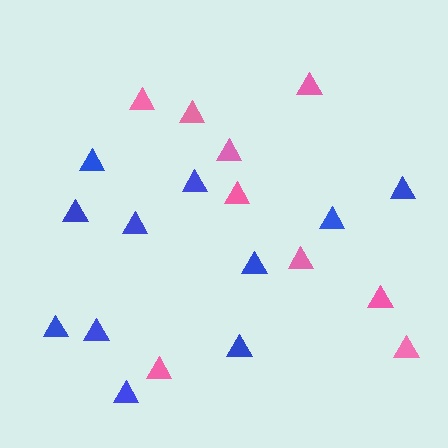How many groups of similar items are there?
There are 2 groups: one group of pink triangles (9) and one group of blue triangles (11).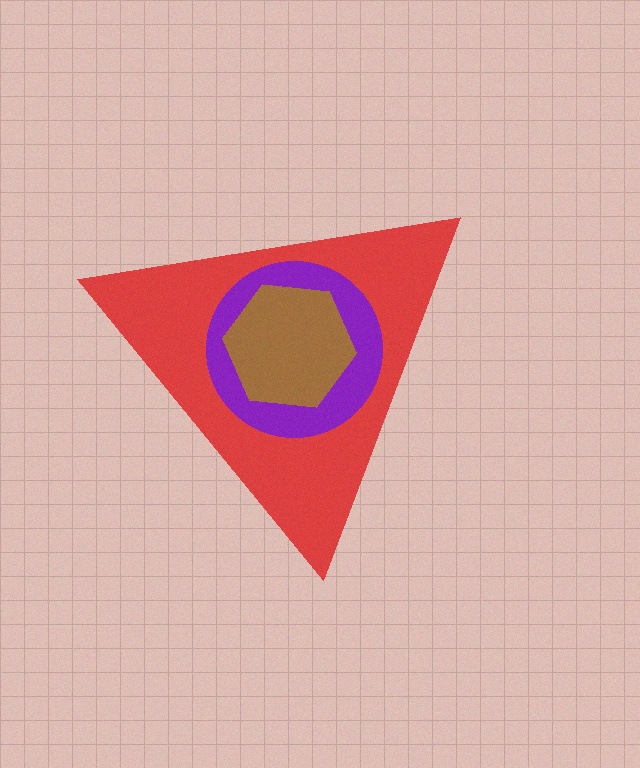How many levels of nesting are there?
3.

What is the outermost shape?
The red triangle.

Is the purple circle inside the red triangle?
Yes.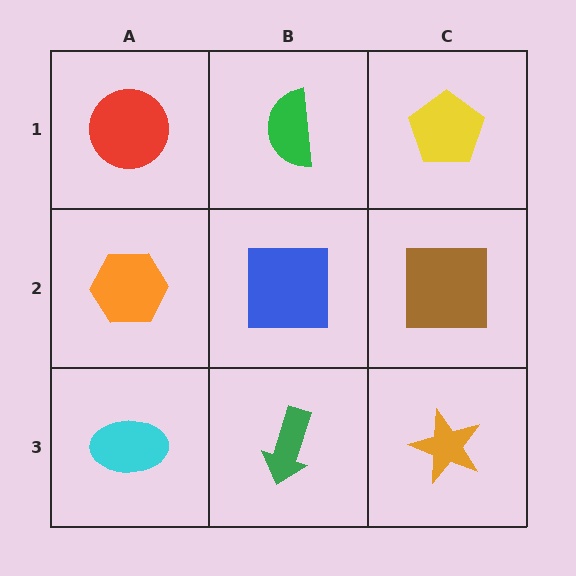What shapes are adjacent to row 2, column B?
A green semicircle (row 1, column B), a green arrow (row 3, column B), an orange hexagon (row 2, column A), a brown square (row 2, column C).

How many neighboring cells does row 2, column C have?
3.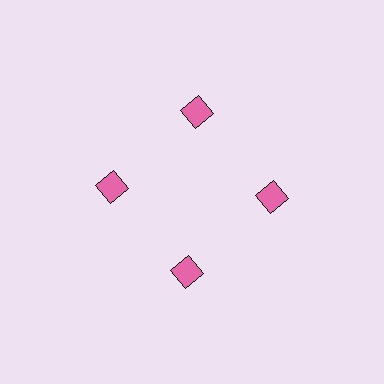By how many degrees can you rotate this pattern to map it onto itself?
The pattern maps onto itself every 90 degrees of rotation.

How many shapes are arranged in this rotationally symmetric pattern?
There are 4 shapes, arranged in 4 groups of 1.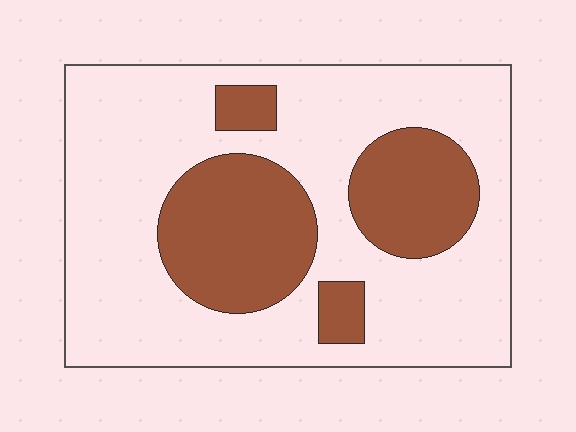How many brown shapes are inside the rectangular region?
4.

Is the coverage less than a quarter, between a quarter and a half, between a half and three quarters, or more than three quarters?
Between a quarter and a half.